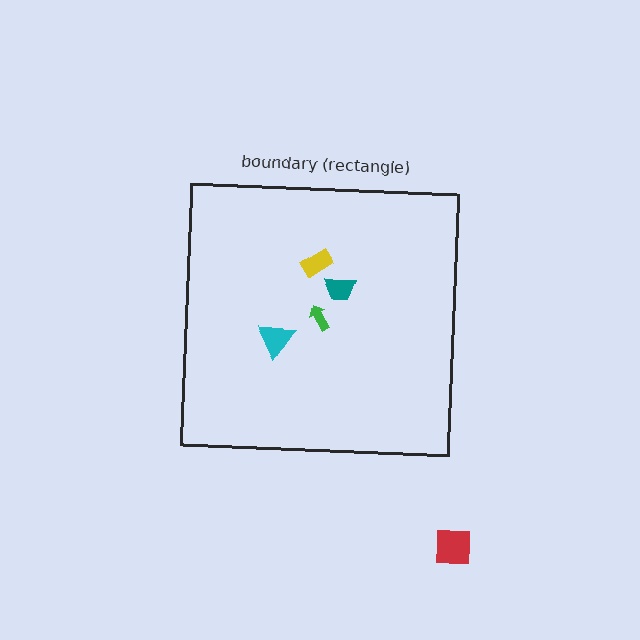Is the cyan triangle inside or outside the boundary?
Inside.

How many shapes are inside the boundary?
4 inside, 1 outside.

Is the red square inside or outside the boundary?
Outside.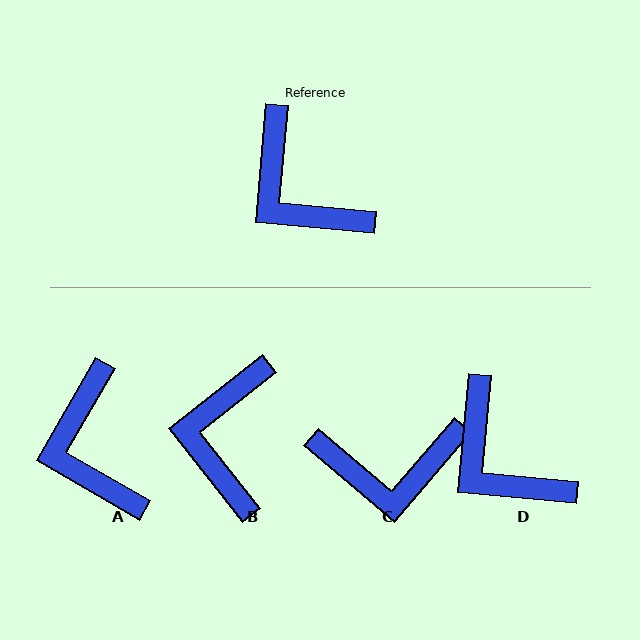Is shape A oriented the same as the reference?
No, it is off by about 25 degrees.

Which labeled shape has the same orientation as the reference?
D.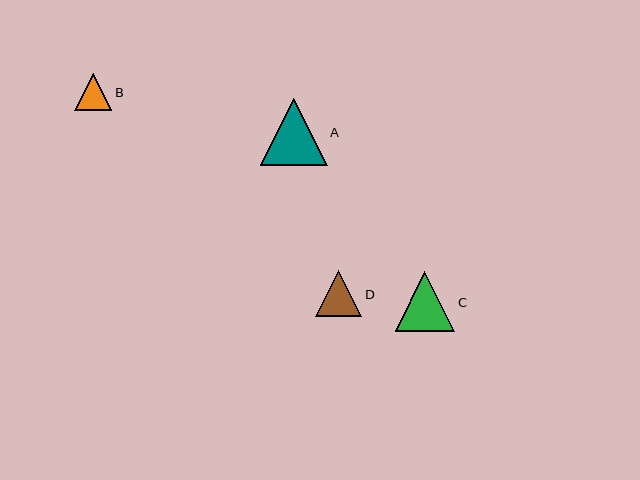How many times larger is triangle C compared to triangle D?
Triangle C is approximately 1.3 times the size of triangle D.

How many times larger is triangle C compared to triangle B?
Triangle C is approximately 1.6 times the size of triangle B.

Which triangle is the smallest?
Triangle B is the smallest with a size of approximately 37 pixels.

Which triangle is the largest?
Triangle A is the largest with a size of approximately 67 pixels.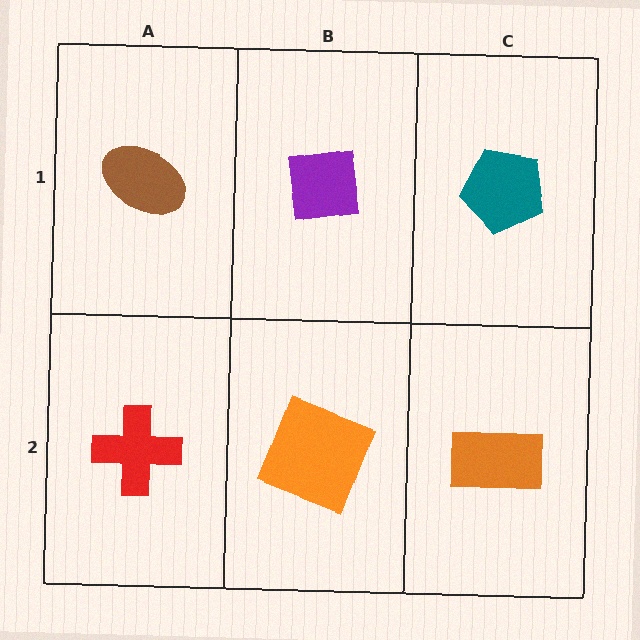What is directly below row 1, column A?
A red cross.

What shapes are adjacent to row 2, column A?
A brown ellipse (row 1, column A), an orange square (row 2, column B).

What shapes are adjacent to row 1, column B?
An orange square (row 2, column B), a brown ellipse (row 1, column A), a teal pentagon (row 1, column C).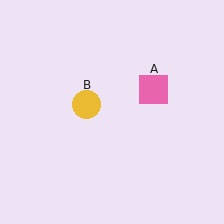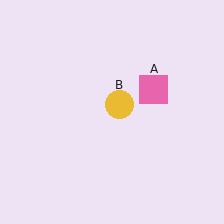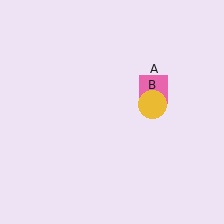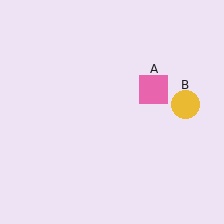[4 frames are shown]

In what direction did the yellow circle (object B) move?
The yellow circle (object B) moved right.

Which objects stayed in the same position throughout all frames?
Pink square (object A) remained stationary.